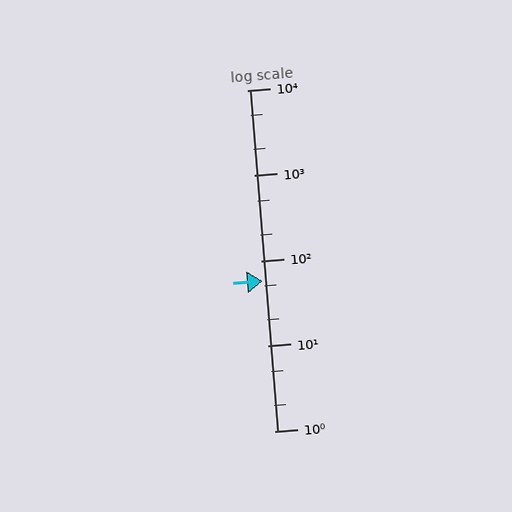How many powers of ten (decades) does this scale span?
The scale spans 4 decades, from 1 to 10000.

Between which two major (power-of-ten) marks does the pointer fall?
The pointer is between 10 and 100.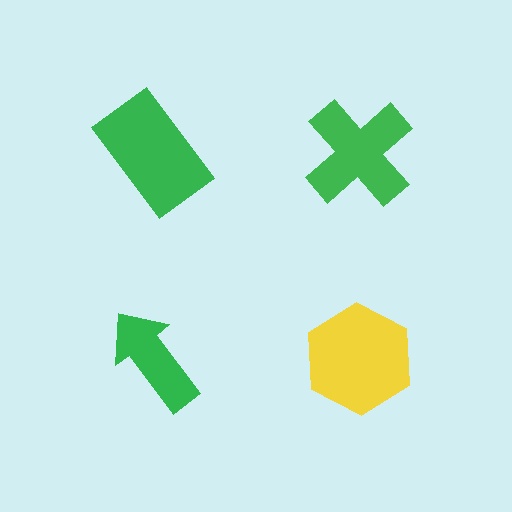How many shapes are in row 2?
2 shapes.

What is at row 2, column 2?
A yellow hexagon.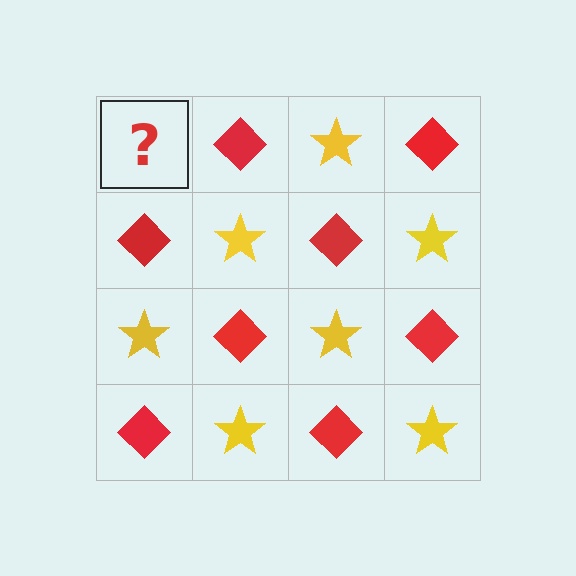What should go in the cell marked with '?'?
The missing cell should contain a yellow star.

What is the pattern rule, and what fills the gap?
The rule is that it alternates yellow star and red diamond in a checkerboard pattern. The gap should be filled with a yellow star.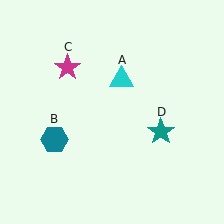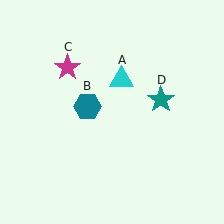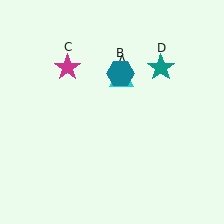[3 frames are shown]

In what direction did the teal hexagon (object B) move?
The teal hexagon (object B) moved up and to the right.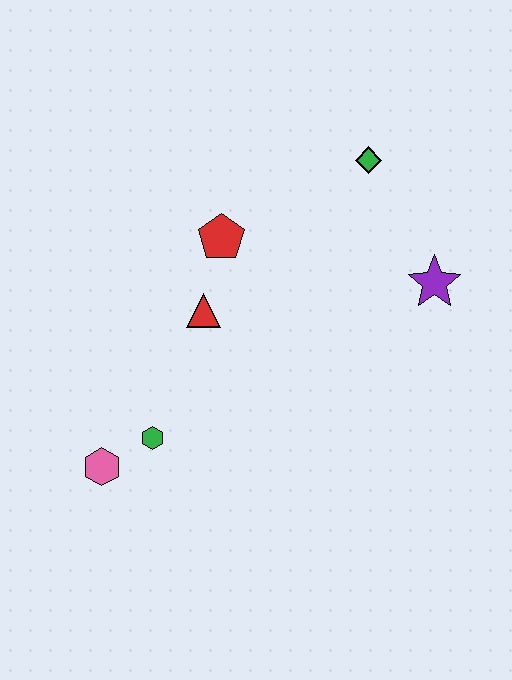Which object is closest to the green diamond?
The purple star is closest to the green diamond.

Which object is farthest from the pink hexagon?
The green diamond is farthest from the pink hexagon.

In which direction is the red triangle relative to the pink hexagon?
The red triangle is above the pink hexagon.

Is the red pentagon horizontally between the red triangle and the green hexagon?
No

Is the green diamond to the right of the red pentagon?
Yes